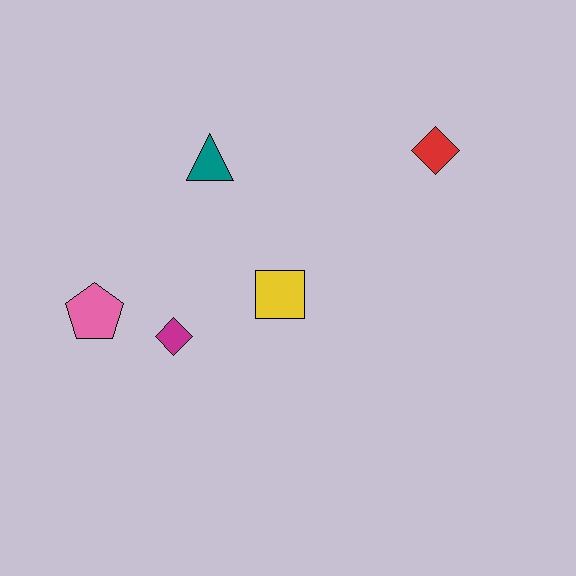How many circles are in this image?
There are no circles.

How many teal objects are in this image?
There is 1 teal object.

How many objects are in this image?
There are 5 objects.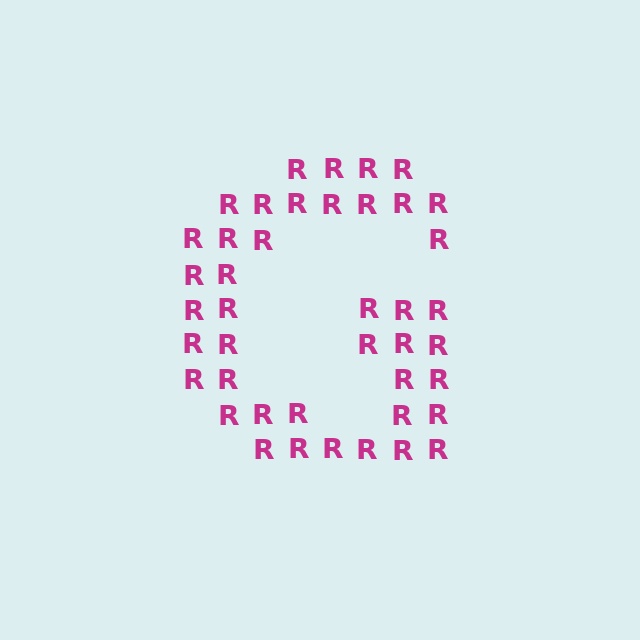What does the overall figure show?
The overall figure shows the letter G.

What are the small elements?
The small elements are letter R's.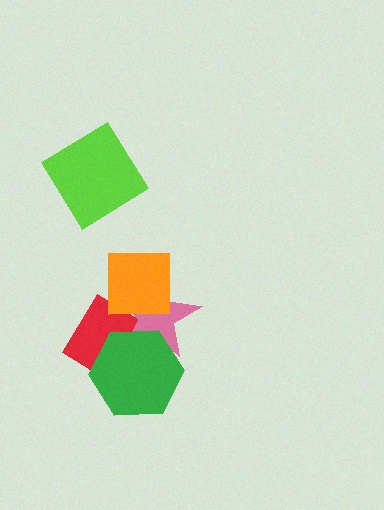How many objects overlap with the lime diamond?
0 objects overlap with the lime diamond.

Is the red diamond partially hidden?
Yes, it is partially covered by another shape.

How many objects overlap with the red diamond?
3 objects overlap with the red diamond.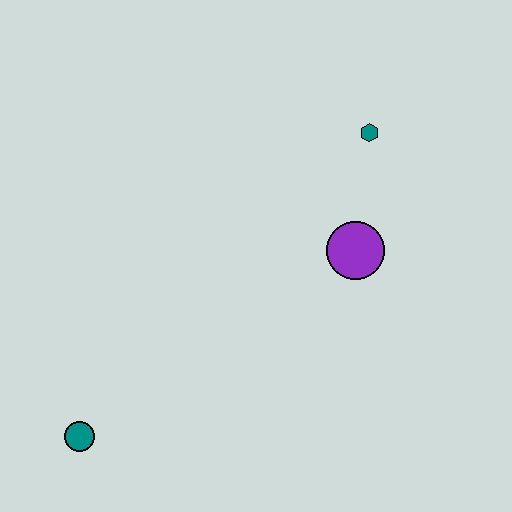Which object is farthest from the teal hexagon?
The teal circle is farthest from the teal hexagon.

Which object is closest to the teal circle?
The purple circle is closest to the teal circle.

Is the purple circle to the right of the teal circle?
Yes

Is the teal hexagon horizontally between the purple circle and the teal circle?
No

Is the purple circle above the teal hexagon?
No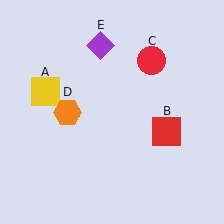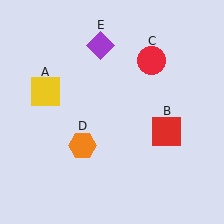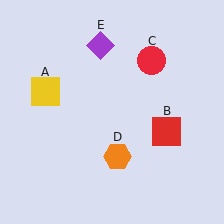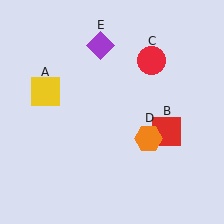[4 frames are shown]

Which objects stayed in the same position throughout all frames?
Yellow square (object A) and red square (object B) and red circle (object C) and purple diamond (object E) remained stationary.